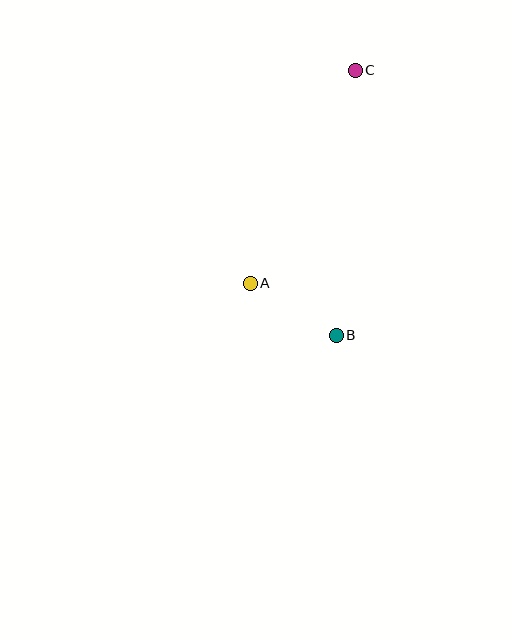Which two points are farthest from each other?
Points B and C are farthest from each other.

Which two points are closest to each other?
Points A and B are closest to each other.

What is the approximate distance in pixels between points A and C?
The distance between A and C is approximately 237 pixels.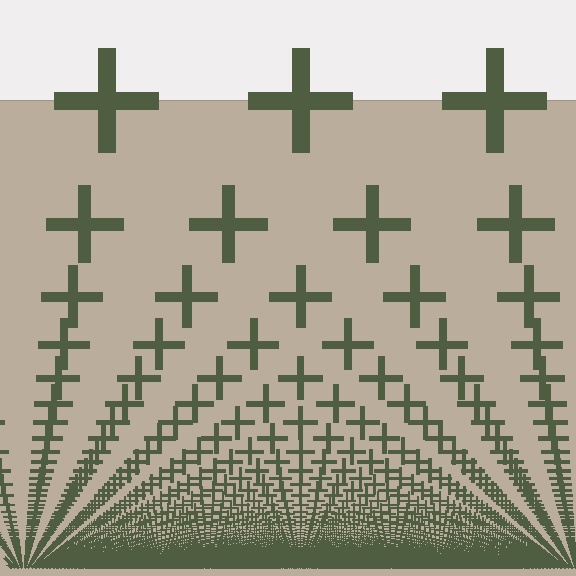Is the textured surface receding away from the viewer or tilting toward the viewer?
The surface appears to tilt toward the viewer. Texture elements get larger and sparser toward the top.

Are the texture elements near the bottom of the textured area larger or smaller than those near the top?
Smaller. The gradient is inverted — elements near the bottom are smaller and denser.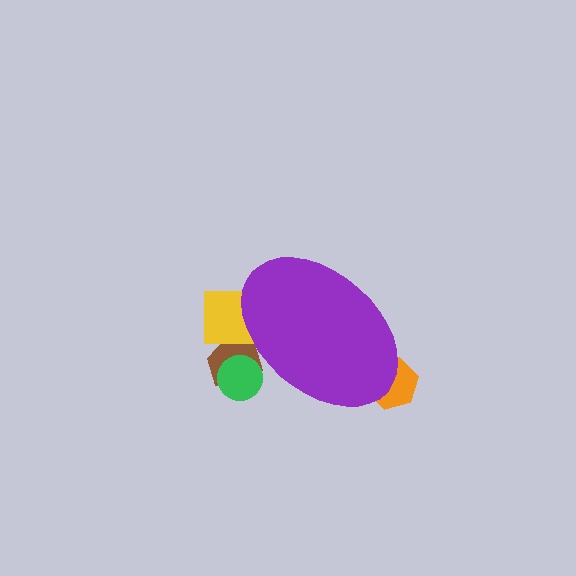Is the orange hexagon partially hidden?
Yes, the orange hexagon is partially hidden behind the purple ellipse.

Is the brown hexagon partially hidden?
Yes, the brown hexagon is partially hidden behind the purple ellipse.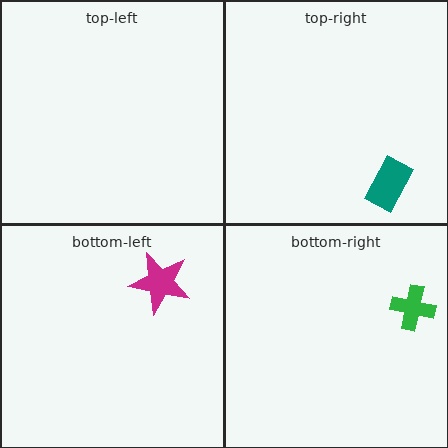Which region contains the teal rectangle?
The top-right region.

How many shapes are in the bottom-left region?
1.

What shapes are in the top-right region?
The teal rectangle.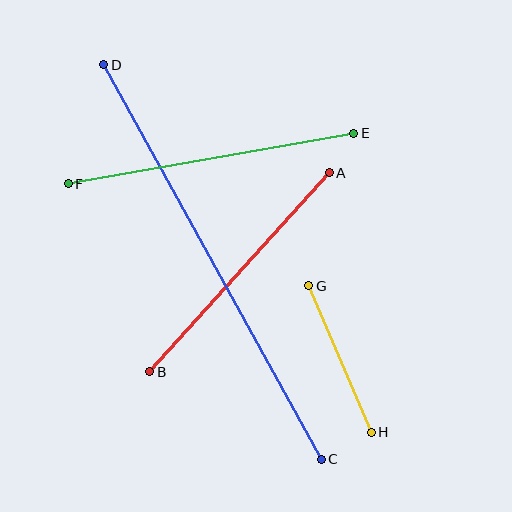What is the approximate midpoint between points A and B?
The midpoint is at approximately (239, 272) pixels.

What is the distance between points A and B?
The distance is approximately 268 pixels.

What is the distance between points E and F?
The distance is approximately 290 pixels.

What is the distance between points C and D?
The distance is approximately 451 pixels.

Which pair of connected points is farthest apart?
Points C and D are farthest apart.